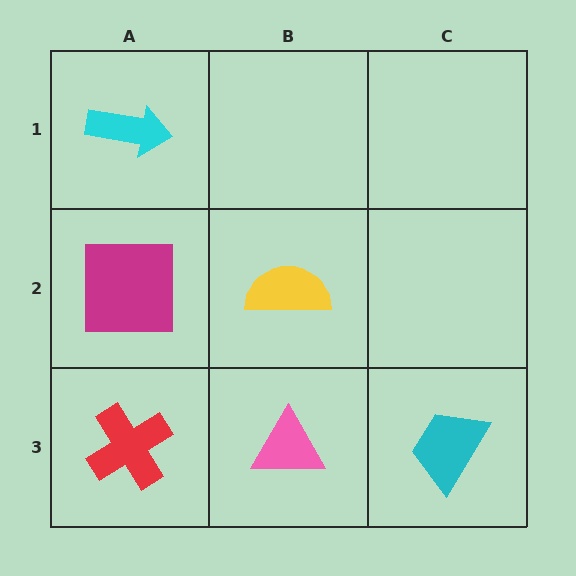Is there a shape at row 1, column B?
No, that cell is empty.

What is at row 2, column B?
A yellow semicircle.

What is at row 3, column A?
A red cross.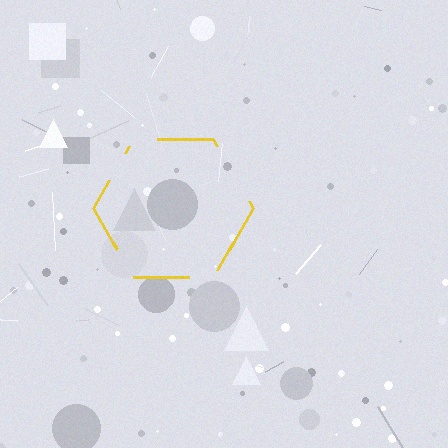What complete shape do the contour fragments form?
The contour fragments form a hexagon.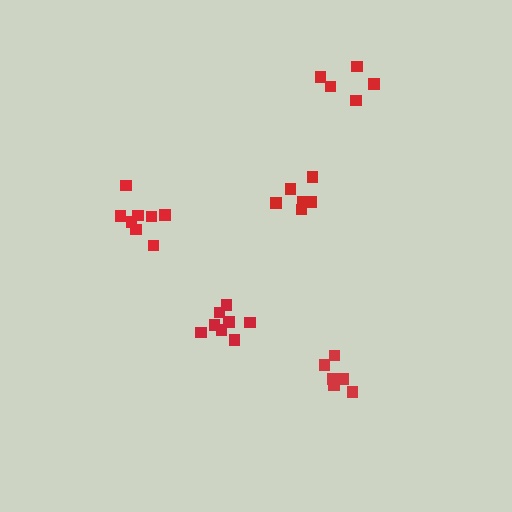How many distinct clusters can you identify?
There are 5 distinct clusters.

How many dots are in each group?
Group 1: 6 dots, Group 2: 8 dots, Group 3: 6 dots, Group 4: 8 dots, Group 5: 5 dots (33 total).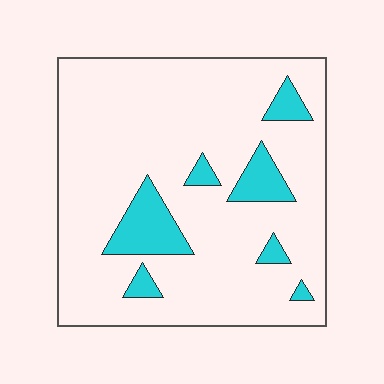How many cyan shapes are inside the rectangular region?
7.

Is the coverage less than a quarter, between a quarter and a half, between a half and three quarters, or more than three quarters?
Less than a quarter.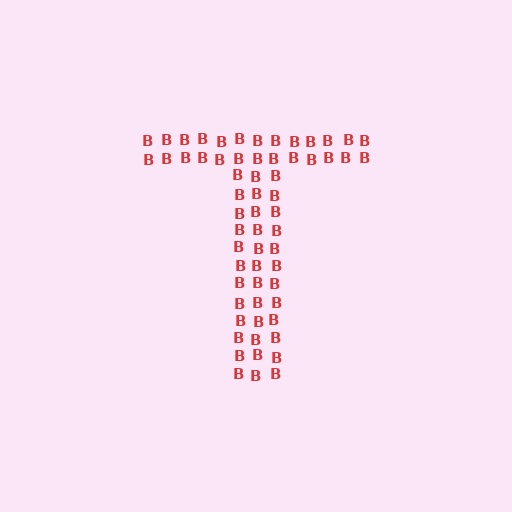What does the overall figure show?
The overall figure shows the letter T.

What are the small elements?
The small elements are letter B's.